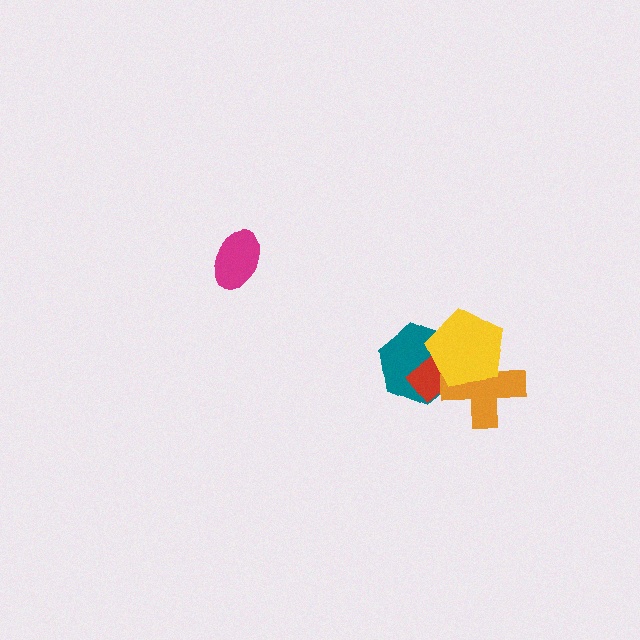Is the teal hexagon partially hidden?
Yes, it is partially covered by another shape.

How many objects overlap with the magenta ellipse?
0 objects overlap with the magenta ellipse.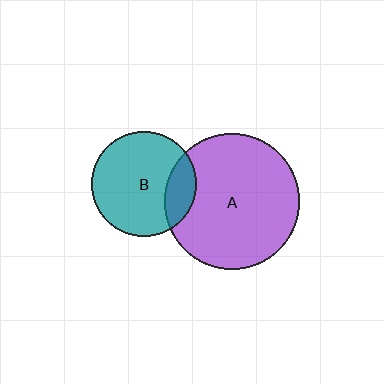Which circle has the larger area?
Circle A (purple).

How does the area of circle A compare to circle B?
Approximately 1.7 times.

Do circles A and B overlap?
Yes.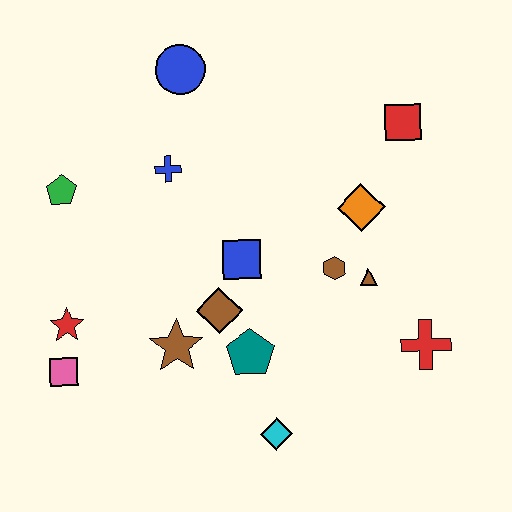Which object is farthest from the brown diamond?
The red square is farthest from the brown diamond.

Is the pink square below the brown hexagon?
Yes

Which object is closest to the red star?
The pink square is closest to the red star.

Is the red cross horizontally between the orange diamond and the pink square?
No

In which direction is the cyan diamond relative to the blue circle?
The cyan diamond is below the blue circle.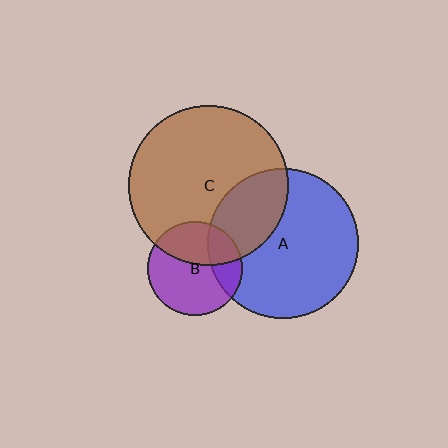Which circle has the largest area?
Circle C (brown).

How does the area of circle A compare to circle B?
Approximately 2.5 times.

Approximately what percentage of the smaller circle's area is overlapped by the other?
Approximately 30%.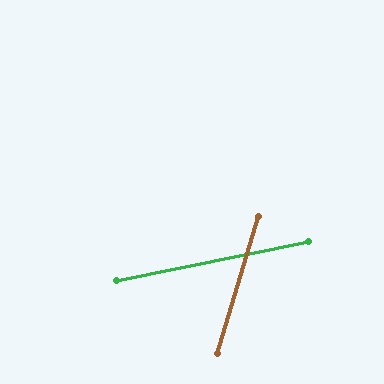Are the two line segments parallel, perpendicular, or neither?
Neither parallel nor perpendicular — they differ by about 62°.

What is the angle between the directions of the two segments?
Approximately 62 degrees.